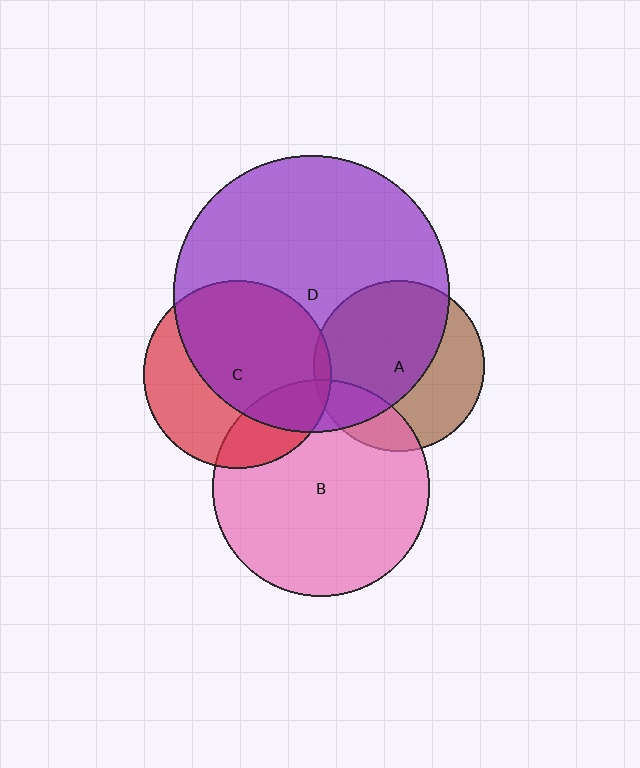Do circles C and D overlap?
Yes.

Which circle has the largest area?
Circle D (purple).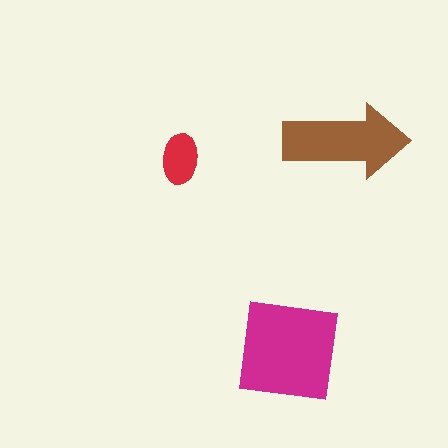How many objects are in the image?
There are 3 objects in the image.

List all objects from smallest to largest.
The red ellipse, the brown arrow, the magenta square.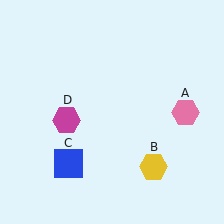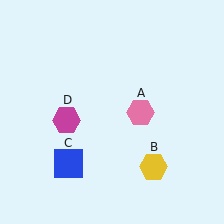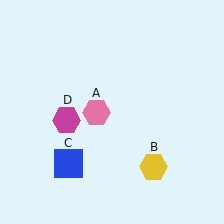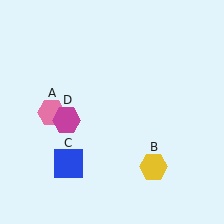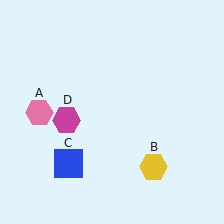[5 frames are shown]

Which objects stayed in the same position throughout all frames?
Yellow hexagon (object B) and blue square (object C) and magenta hexagon (object D) remained stationary.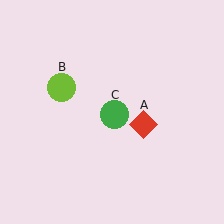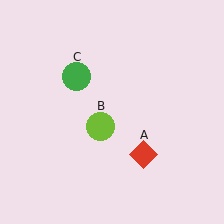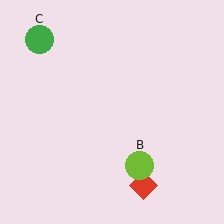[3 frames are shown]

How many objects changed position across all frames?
3 objects changed position: red diamond (object A), lime circle (object B), green circle (object C).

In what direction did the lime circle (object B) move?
The lime circle (object B) moved down and to the right.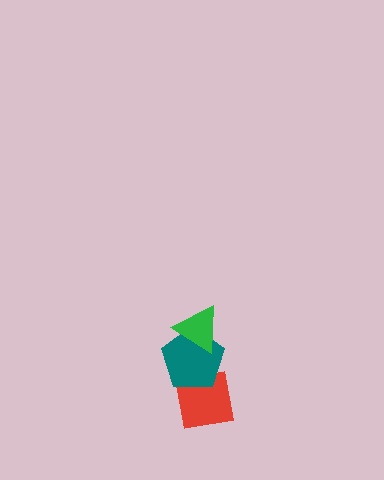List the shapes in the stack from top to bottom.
From top to bottom: the green triangle, the teal pentagon, the red square.